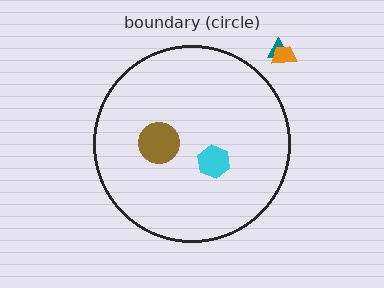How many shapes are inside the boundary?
2 inside, 2 outside.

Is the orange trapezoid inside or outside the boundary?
Outside.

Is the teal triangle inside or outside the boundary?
Outside.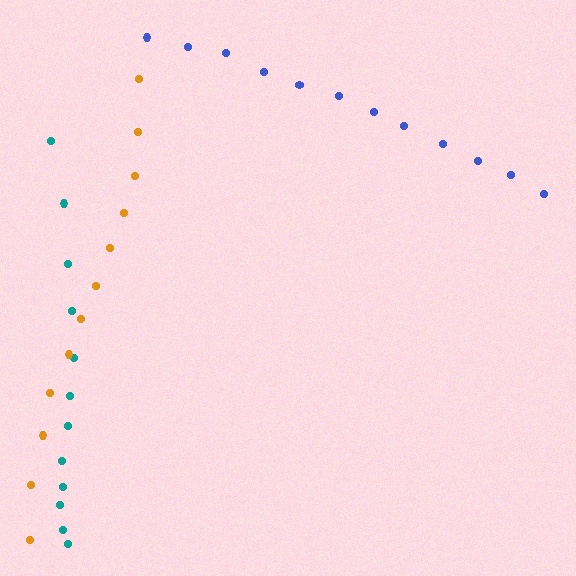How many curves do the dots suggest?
There are 3 distinct paths.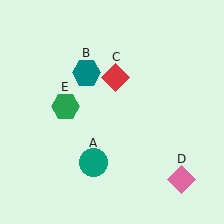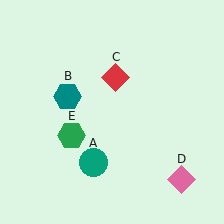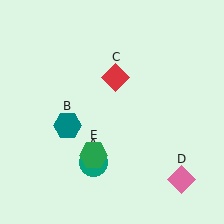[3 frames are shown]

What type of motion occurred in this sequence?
The teal hexagon (object B), green hexagon (object E) rotated counterclockwise around the center of the scene.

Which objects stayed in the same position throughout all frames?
Teal circle (object A) and red diamond (object C) and pink diamond (object D) remained stationary.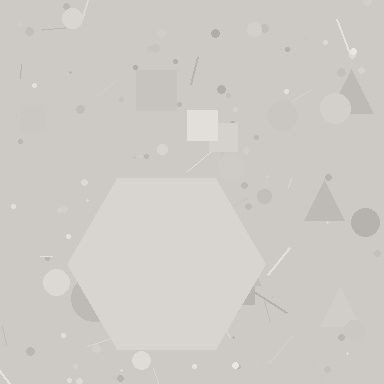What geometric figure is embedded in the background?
A hexagon is embedded in the background.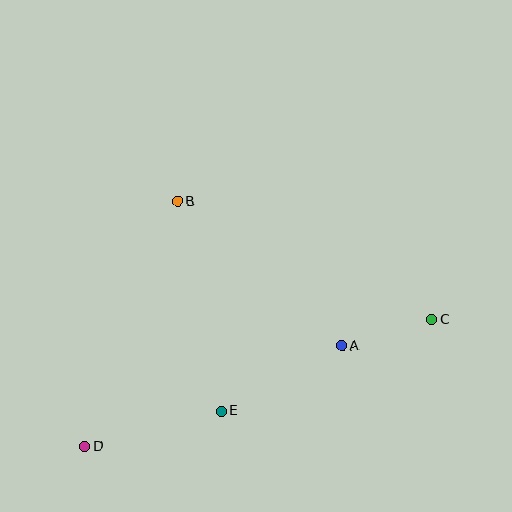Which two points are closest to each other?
Points A and C are closest to each other.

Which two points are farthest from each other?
Points C and D are farthest from each other.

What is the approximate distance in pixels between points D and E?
The distance between D and E is approximately 141 pixels.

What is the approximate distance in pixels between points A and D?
The distance between A and D is approximately 276 pixels.